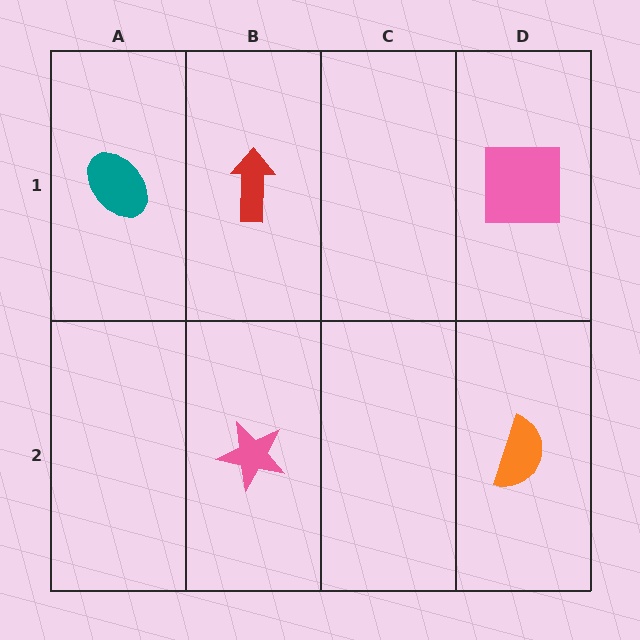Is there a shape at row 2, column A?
No, that cell is empty.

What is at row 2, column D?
An orange semicircle.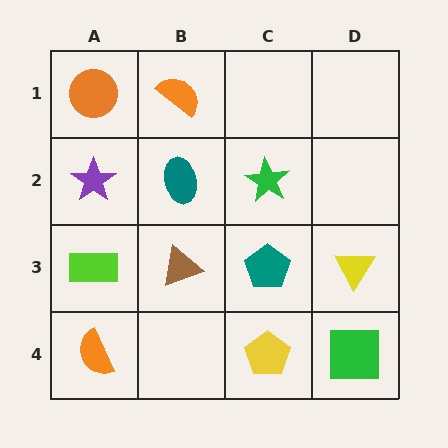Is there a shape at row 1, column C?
No, that cell is empty.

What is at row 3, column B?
A brown triangle.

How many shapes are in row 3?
4 shapes.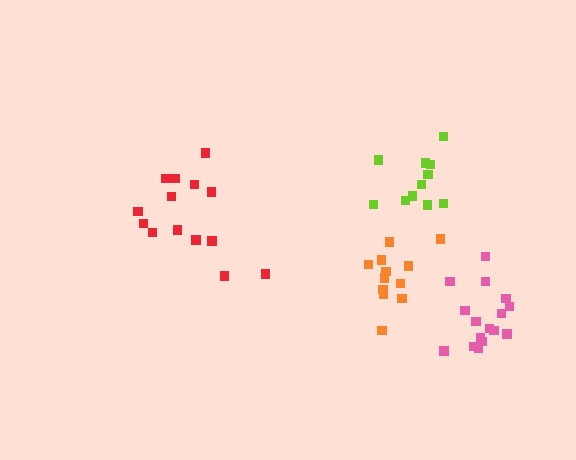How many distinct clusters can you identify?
There are 4 distinct clusters.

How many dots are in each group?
Group 1: 16 dots, Group 2: 14 dots, Group 3: 12 dots, Group 4: 11 dots (53 total).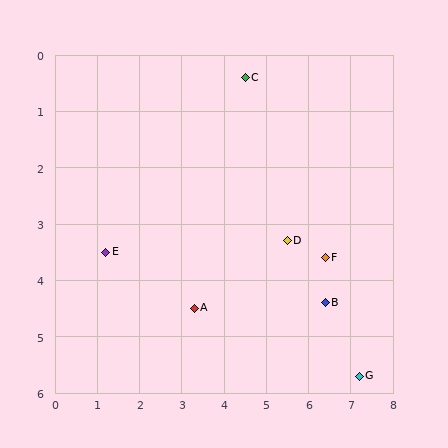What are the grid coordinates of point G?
Point G is at approximately (7.2, 5.7).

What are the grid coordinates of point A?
Point A is at approximately (3.3, 4.5).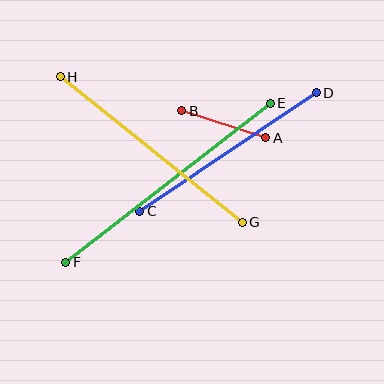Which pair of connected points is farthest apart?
Points E and F are farthest apart.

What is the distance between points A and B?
The distance is approximately 88 pixels.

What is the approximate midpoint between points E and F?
The midpoint is at approximately (168, 183) pixels.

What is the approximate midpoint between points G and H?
The midpoint is at approximately (151, 150) pixels.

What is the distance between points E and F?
The distance is approximately 259 pixels.